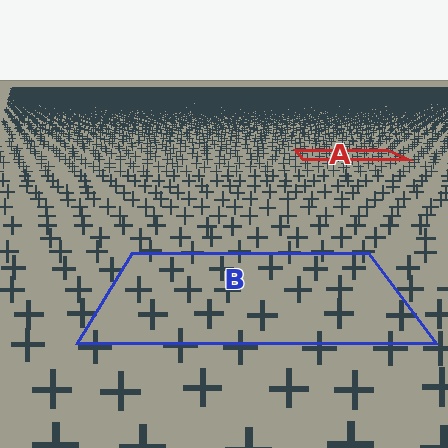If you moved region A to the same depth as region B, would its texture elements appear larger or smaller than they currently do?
They would appear larger. At a closer depth, the same texture elements are projected at a bigger on-screen size.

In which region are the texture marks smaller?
The texture marks are smaller in region A, because it is farther away.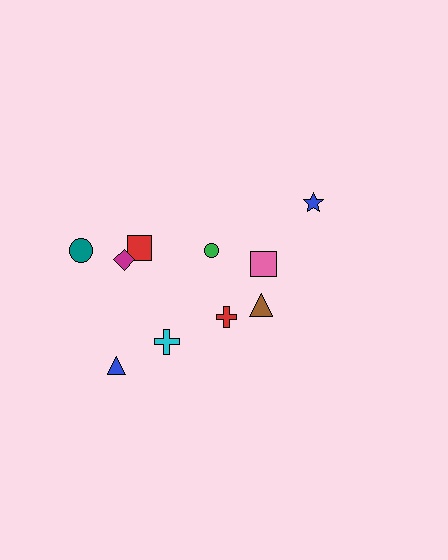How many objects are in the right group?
There are 4 objects.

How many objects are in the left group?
There are 6 objects.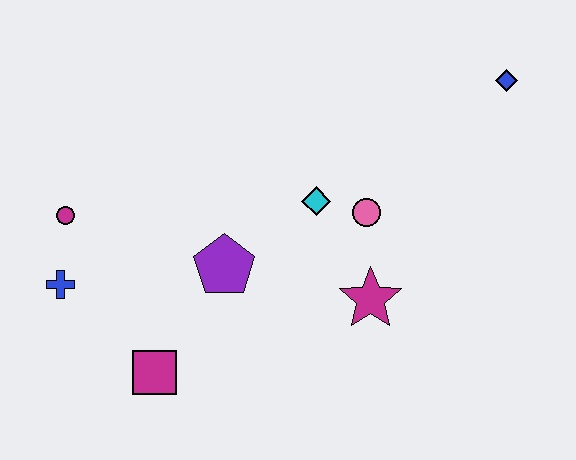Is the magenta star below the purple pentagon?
Yes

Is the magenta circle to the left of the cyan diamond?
Yes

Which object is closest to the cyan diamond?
The pink circle is closest to the cyan diamond.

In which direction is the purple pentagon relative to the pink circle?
The purple pentagon is to the left of the pink circle.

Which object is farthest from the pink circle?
The blue cross is farthest from the pink circle.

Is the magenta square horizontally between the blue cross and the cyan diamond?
Yes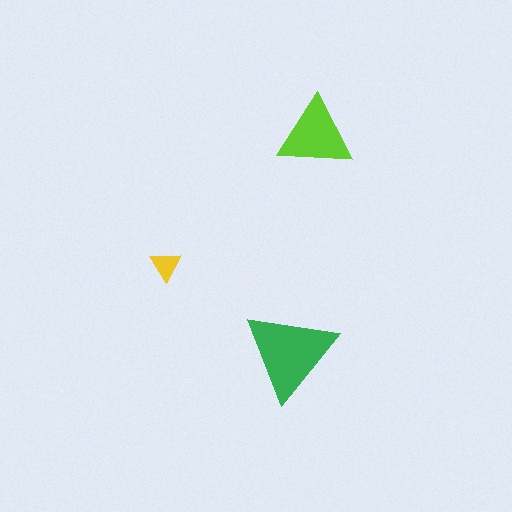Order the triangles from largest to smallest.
the green one, the lime one, the yellow one.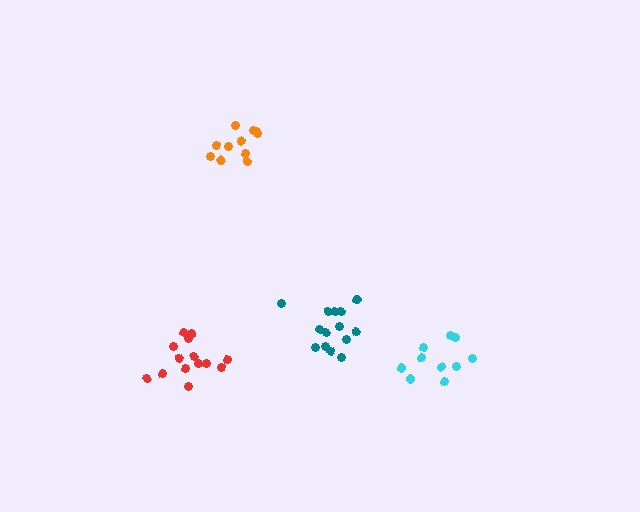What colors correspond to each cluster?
The clusters are colored: orange, teal, cyan, red.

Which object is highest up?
The orange cluster is topmost.